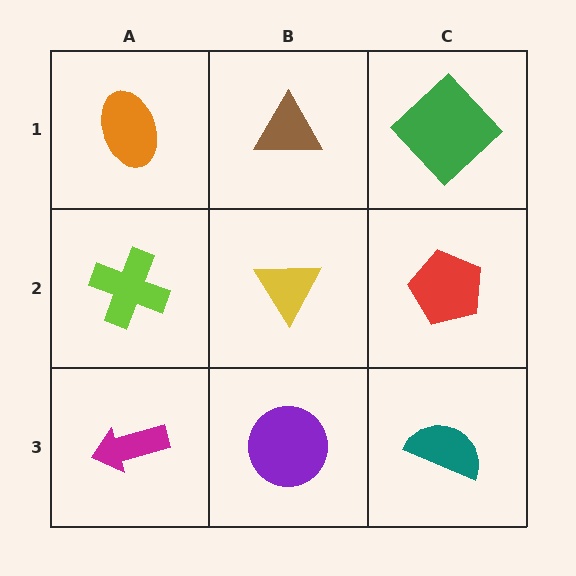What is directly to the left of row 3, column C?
A purple circle.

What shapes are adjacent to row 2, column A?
An orange ellipse (row 1, column A), a magenta arrow (row 3, column A), a yellow triangle (row 2, column B).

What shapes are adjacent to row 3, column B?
A yellow triangle (row 2, column B), a magenta arrow (row 3, column A), a teal semicircle (row 3, column C).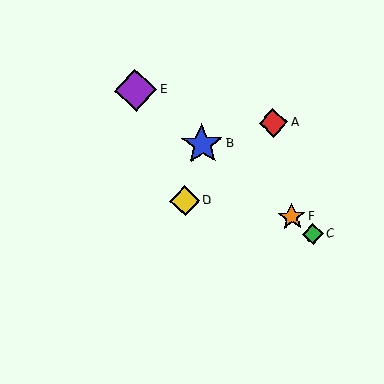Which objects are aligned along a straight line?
Objects B, C, E, F are aligned along a straight line.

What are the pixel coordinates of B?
Object B is at (202, 144).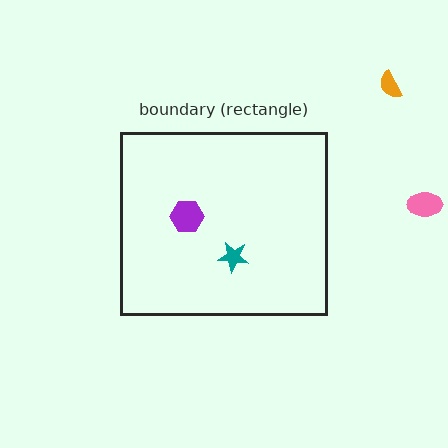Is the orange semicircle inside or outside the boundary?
Outside.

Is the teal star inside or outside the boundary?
Inside.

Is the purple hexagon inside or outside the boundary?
Inside.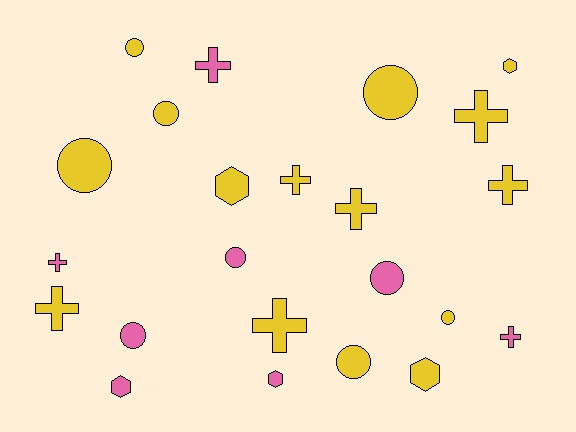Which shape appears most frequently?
Cross, with 9 objects.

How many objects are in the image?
There are 23 objects.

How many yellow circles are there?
There are 6 yellow circles.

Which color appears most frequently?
Yellow, with 15 objects.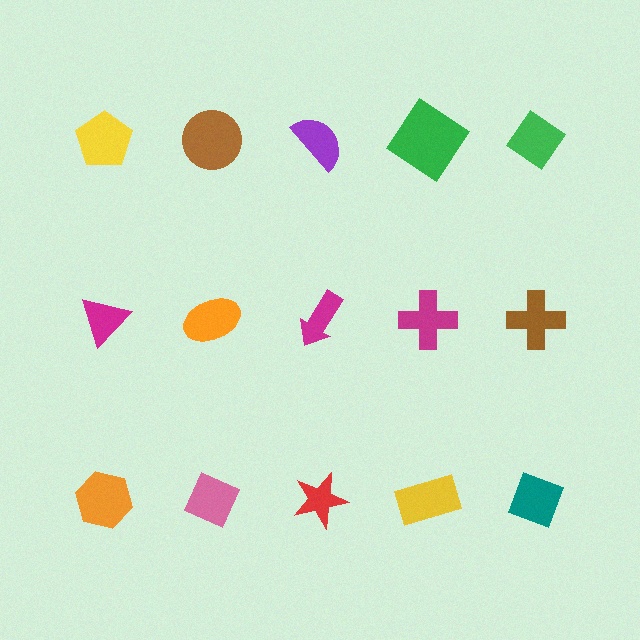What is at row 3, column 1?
An orange hexagon.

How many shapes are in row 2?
5 shapes.